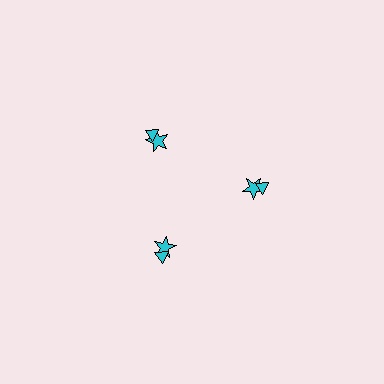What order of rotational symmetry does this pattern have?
This pattern has 3-fold rotational symmetry.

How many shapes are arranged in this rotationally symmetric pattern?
There are 6 shapes, arranged in 3 groups of 2.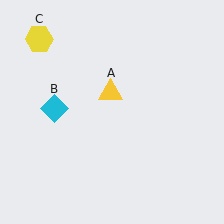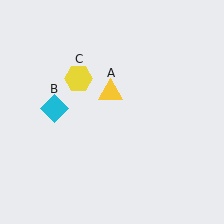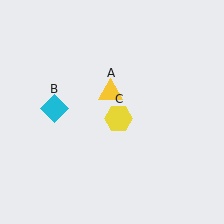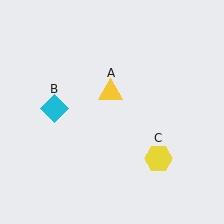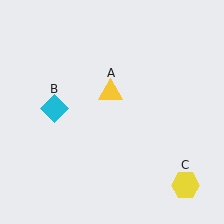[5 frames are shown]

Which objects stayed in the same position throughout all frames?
Yellow triangle (object A) and cyan diamond (object B) remained stationary.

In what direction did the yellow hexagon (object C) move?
The yellow hexagon (object C) moved down and to the right.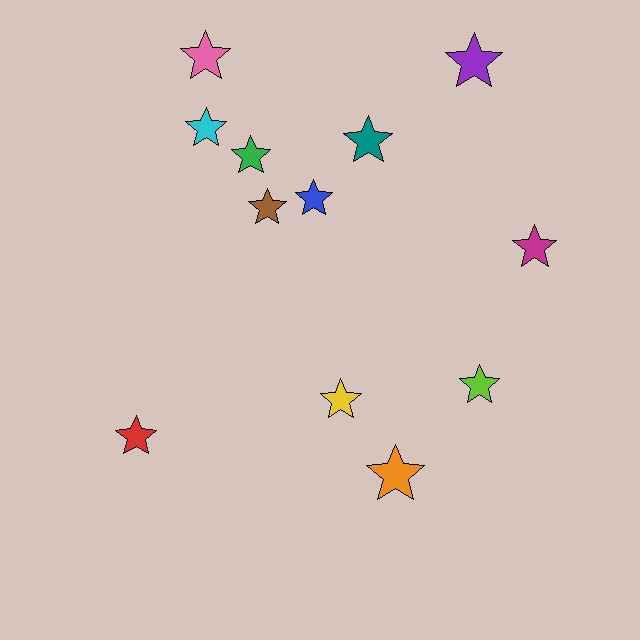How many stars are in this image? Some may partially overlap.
There are 12 stars.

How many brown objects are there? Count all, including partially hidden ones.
There is 1 brown object.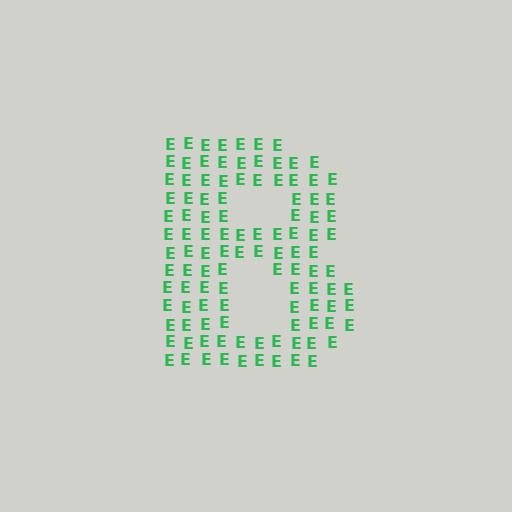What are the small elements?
The small elements are letter E's.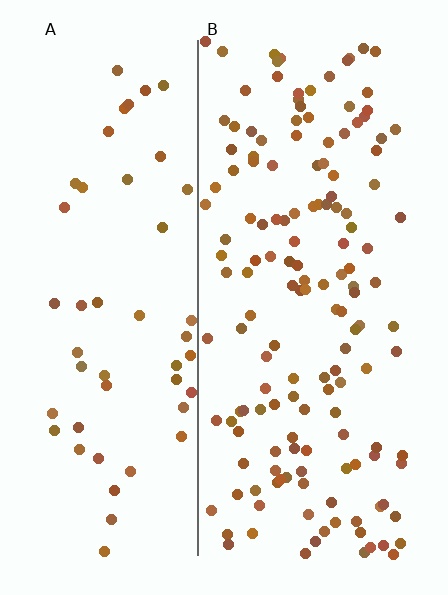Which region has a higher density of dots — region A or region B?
B (the right).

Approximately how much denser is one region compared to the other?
Approximately 2.9× — region B over region A.